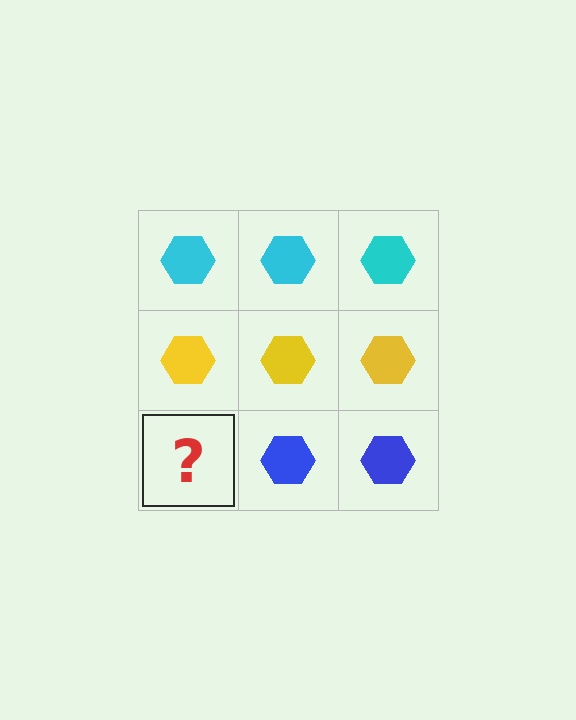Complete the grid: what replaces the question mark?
The question mark should be replaced with a blue hexagon.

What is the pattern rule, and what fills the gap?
The rule is that each row has a consistent color. The gap should be filled with a blue hexagon.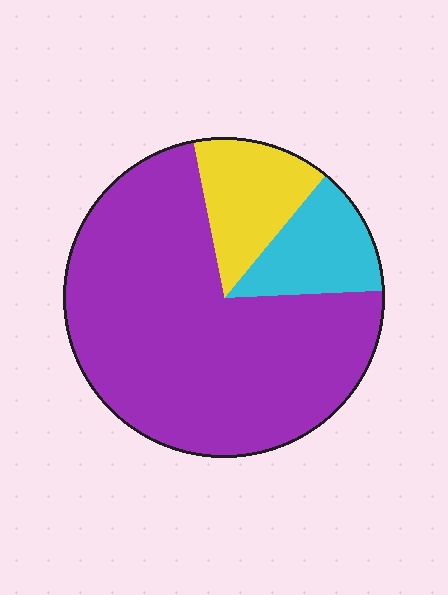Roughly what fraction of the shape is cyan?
Cyan covers around 15% of the shape.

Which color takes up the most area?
Purple, at roughly 75%.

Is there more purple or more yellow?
Purple.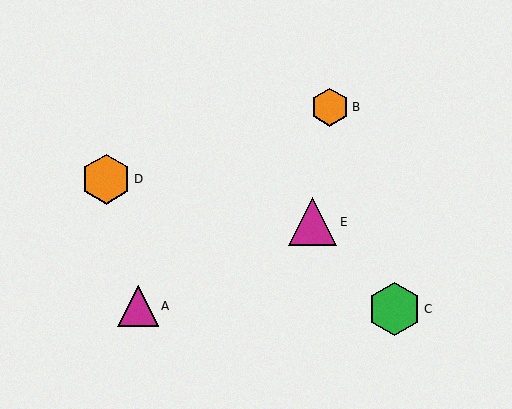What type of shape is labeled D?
Shape D is an orange hexagon.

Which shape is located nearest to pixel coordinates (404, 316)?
The green hexagon (labeled C) at (395, 309) is nearest to that location.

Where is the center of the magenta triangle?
The center of the magenta triangle is at (138, 306).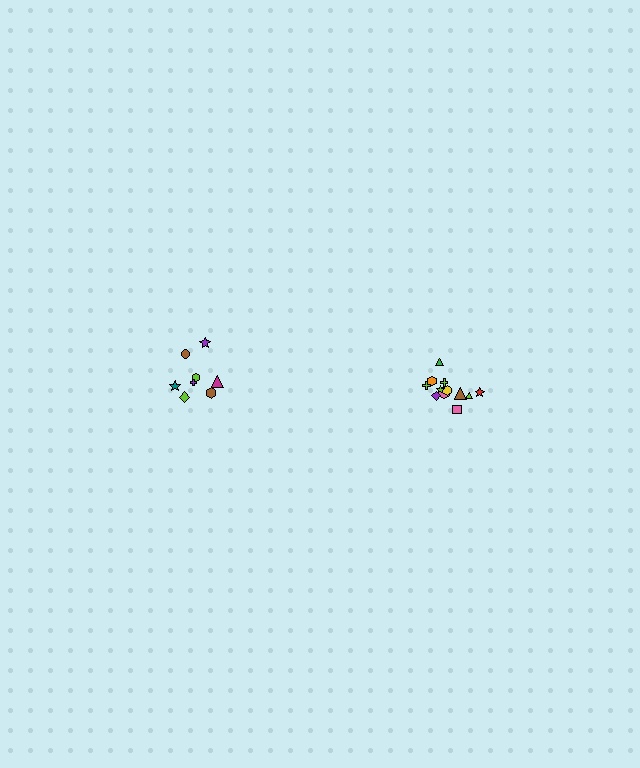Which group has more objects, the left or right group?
The right group.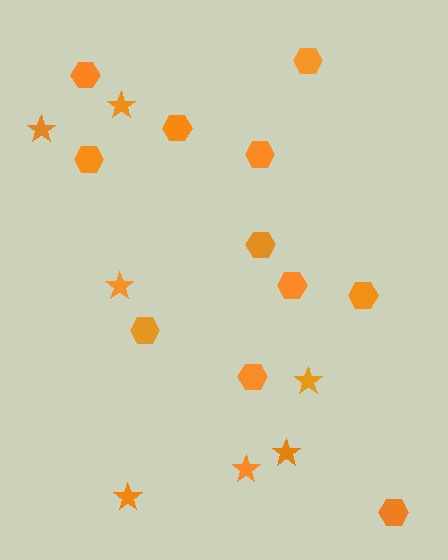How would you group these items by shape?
There are 2 groups: one group of hexagons (11) and one group of stars (7).